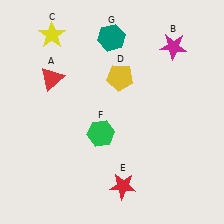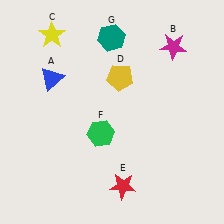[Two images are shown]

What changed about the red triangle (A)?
In Image 1, A is red. In Image 2, it changed to blue.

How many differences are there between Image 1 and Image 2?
There is 1 difference between the two images.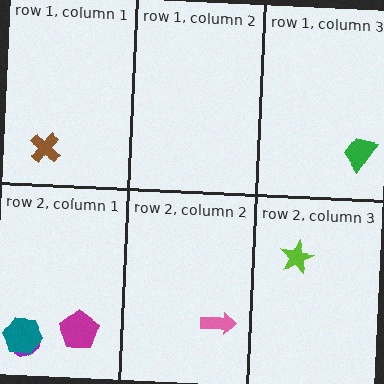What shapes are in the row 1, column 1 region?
The brown cross.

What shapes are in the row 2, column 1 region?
The purple ellipse, the teal hexagon, the magenta pentagon.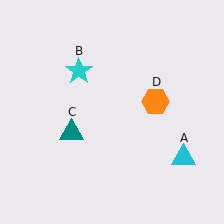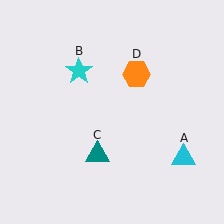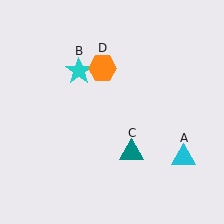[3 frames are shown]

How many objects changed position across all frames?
2 objects changed position: teal triangle (object C), orange hexagon (object D).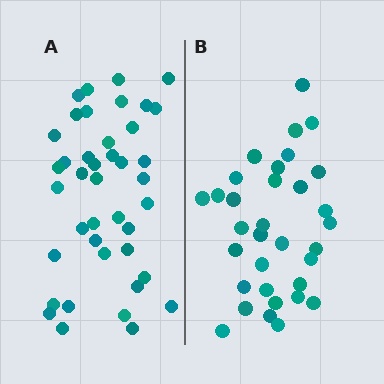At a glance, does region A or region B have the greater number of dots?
Region A (the left region) has more dots.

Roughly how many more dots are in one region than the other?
Region A has roughly 8 or so more dots than region B.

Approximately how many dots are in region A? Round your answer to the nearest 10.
About 40 dots. (The exact count is 41, which rounds to 40.)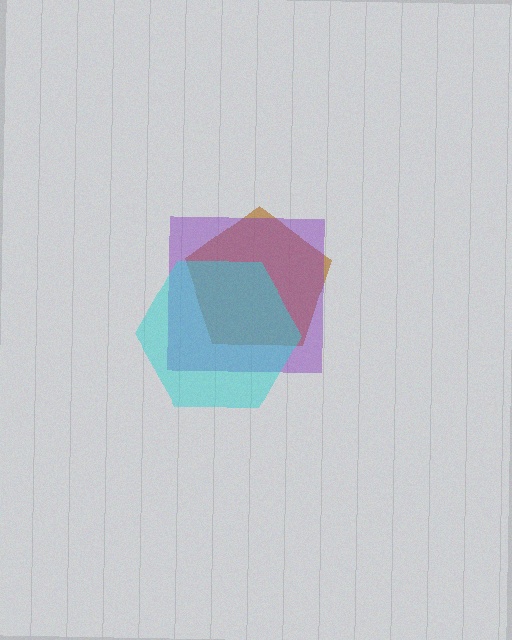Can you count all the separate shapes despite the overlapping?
Yes, there are 3 separate shapes.